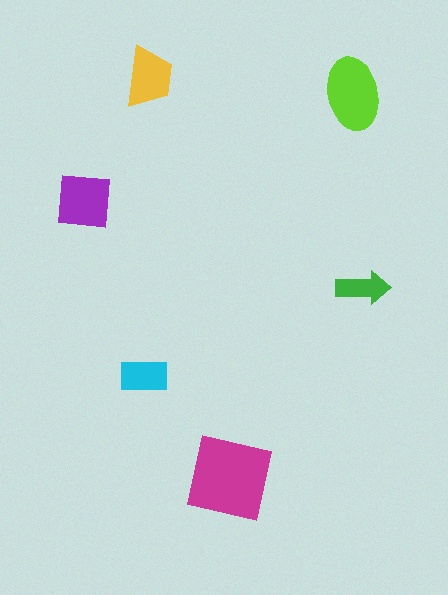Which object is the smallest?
The green arrow.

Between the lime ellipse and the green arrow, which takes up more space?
The lime ellipse.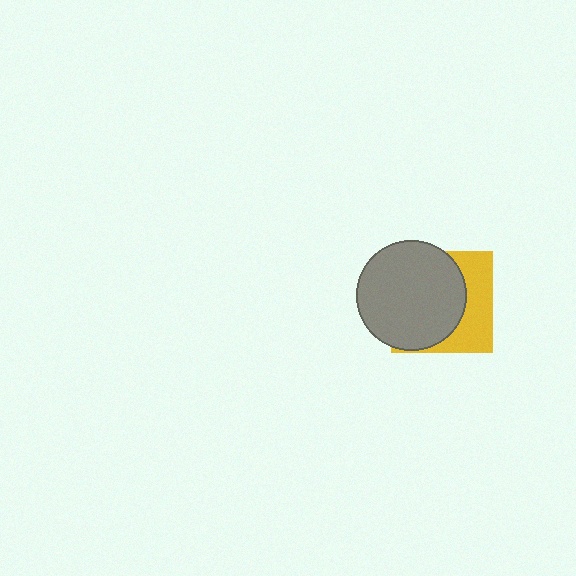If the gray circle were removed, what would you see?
You would see the complete yellow square.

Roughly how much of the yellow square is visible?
A small part of it is visible (roughly 37%).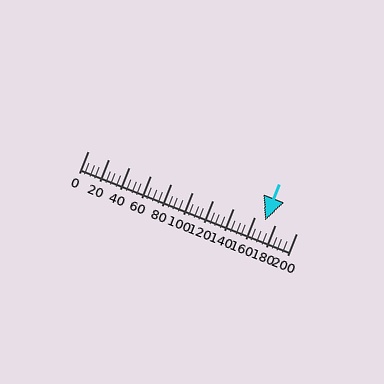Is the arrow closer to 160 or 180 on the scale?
The arrow is closer to 180.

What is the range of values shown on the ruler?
The ruler shows values from 0 to 200.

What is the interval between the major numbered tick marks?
The major tick marks are spaced 20 units apart.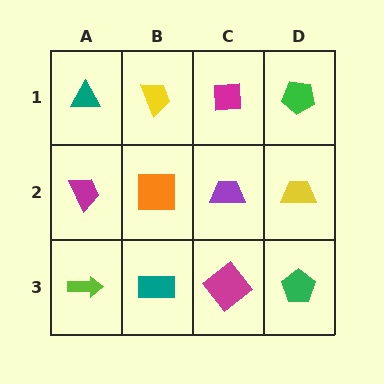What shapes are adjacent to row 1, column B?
An orange square (row 2, column B), a teal triangle (row 1, column A), a magenta square (row 1, column C).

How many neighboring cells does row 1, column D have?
2.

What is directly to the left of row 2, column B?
A magenta trapezoid.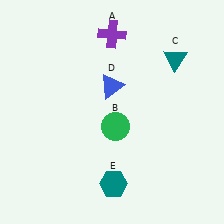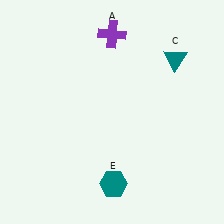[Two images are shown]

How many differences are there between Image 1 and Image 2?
There are 2 differences between the two images.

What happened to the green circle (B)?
The green circle (B) was removed in Image 2. It was in the bottom-right area of Image 1.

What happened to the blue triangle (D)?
The blue triangle (D) was removed in Image 2. It was in the top-left area of Image 1.